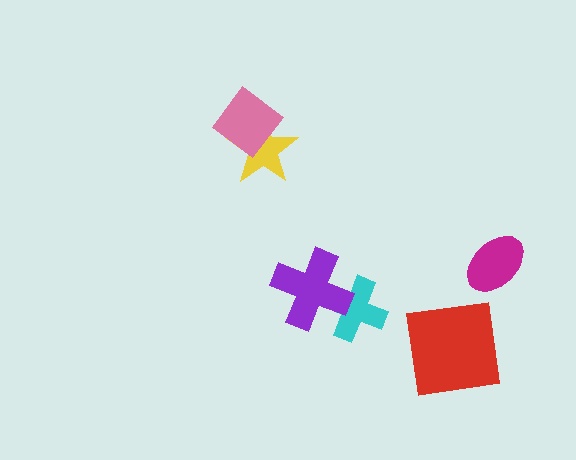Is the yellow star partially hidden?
Yes, it is partially covered by another shape.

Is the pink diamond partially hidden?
No, no other shape covers it.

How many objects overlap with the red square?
0 objects overlap with the red square.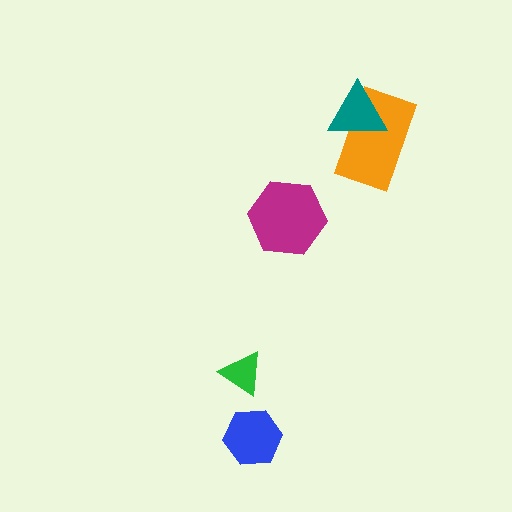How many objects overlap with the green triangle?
0 objects overlap with the green triangle.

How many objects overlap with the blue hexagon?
0 objects overlap with the blue hexagon.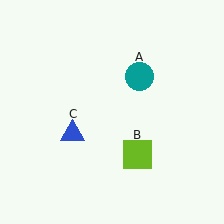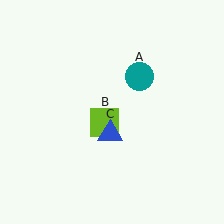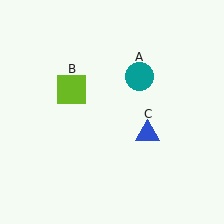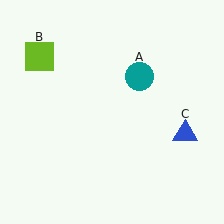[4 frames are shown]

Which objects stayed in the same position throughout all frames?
Teal circle (object A) remained stationary.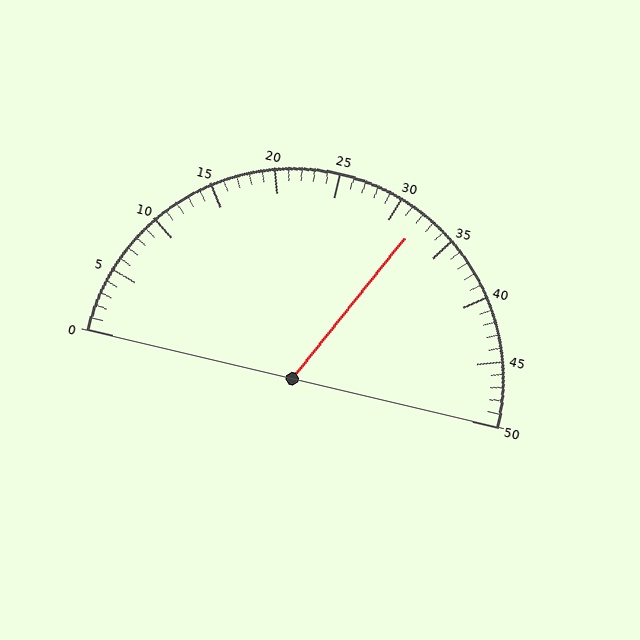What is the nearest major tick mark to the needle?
The nearest major tick mark is 30.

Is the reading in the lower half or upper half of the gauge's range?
The reading is in the upper half of the range (0 to 50).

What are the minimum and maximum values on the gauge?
The gauge ranges from 0 to 50.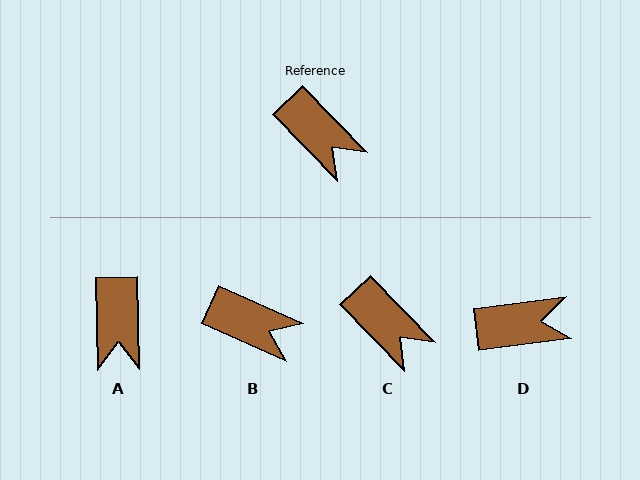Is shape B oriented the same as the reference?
No, it is off by about 22 degrees.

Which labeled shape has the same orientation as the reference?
C.